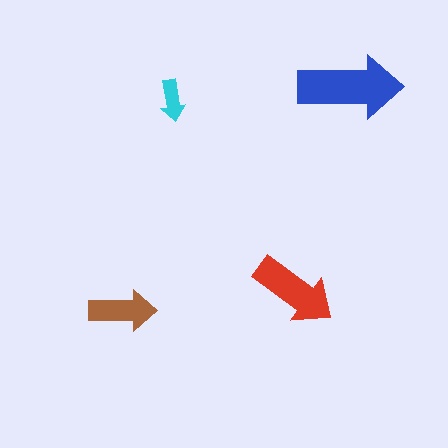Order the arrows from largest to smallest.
the blue one, the red one, the brown one, the cyan one.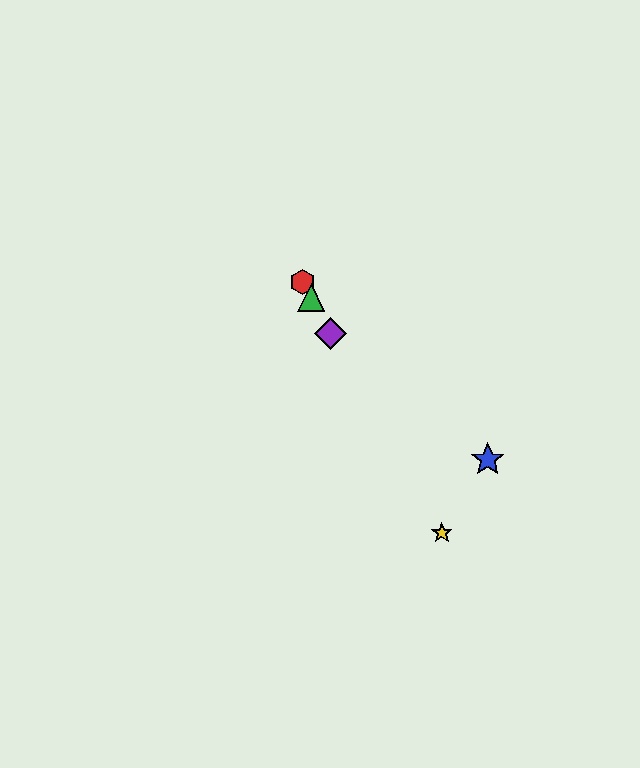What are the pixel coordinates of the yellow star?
The yellow star is at (442, 533).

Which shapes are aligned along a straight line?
The red hexagon, the green triangle, the yellow star, the purple diamond are aligned along a straight line.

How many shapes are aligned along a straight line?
4 shapes (the red hexagon, the green triangle, the yellow star, the purple diamond) are aligned along a straight line.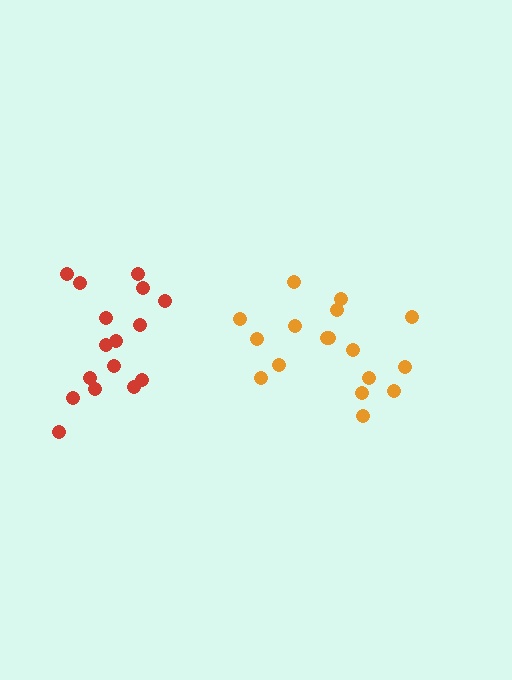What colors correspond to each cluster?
The clusters are colored: orange, red.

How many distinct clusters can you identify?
There are 2 distinct clusters.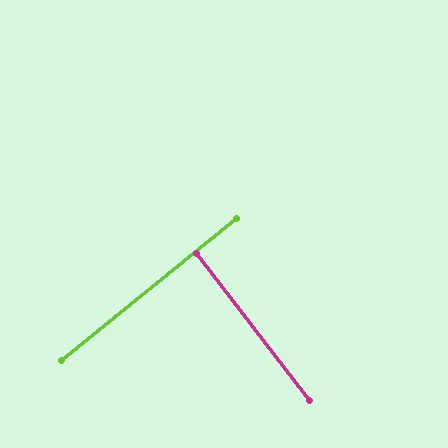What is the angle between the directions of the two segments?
Approximately 89 degrees.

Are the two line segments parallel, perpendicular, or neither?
Perpendicular — they meet at approximately 89°.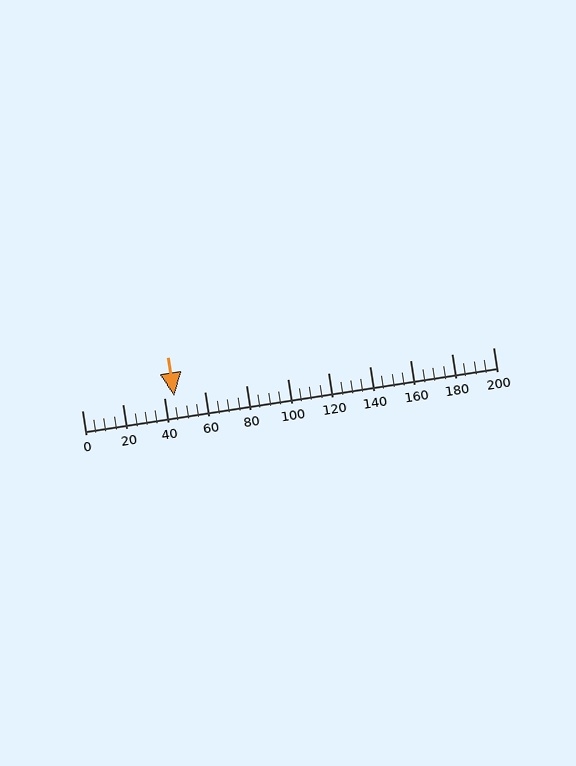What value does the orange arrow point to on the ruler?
The orange arrow points to approximately 45.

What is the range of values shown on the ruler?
The ruler shows values from 0 to 200.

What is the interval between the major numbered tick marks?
The major tick marks are spaced 20 units apart.